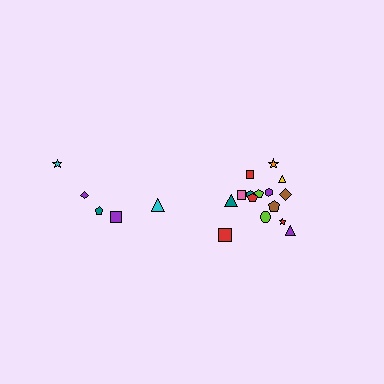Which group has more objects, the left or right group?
The right group.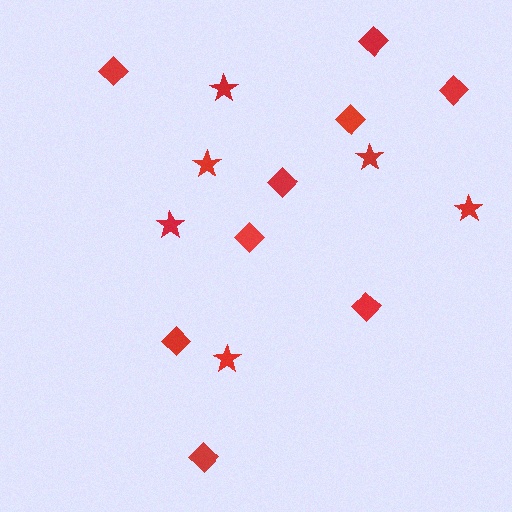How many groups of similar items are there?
There are 2 groups: one group of stars (6) and one group of diamonds (9).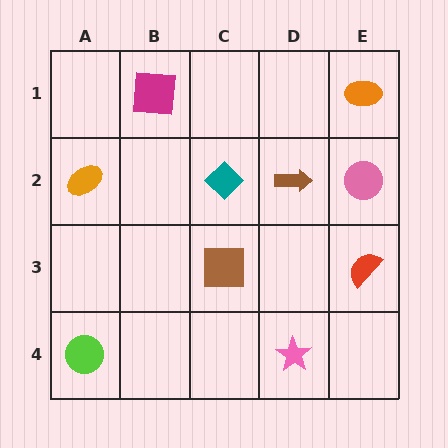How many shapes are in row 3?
2 shapes.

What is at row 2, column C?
A teal diamond.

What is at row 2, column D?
A brown arrow.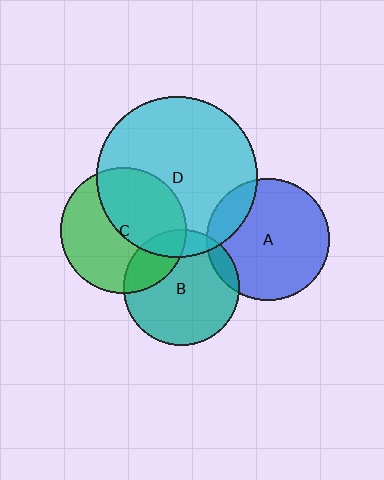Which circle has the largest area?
Circle D (cyan).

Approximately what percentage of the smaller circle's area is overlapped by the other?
Approximately 15%.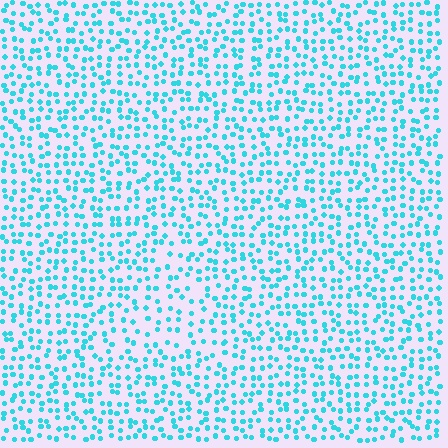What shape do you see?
I see a triangle.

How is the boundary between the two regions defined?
The boundary is defined by a change in element density (approximately 1.5x ratio). All elements are the same color, size, and shape.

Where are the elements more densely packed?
The elements are more densely packed outside the triangle boundary.